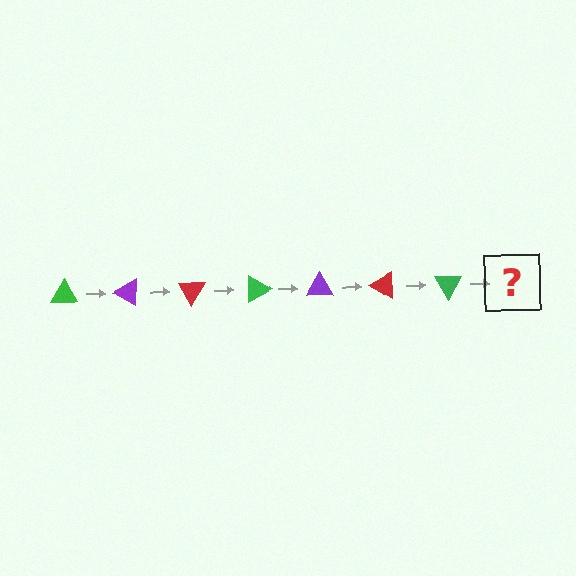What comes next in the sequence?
The next element should be a purple triangle, rotated 210 degrees from the start.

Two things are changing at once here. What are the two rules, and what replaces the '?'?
The two rules are that it rotates 30 degrees each step and the color cycles through green, purple, and red. The '?' should be a purple triangle, rotated 210 degrees from the start.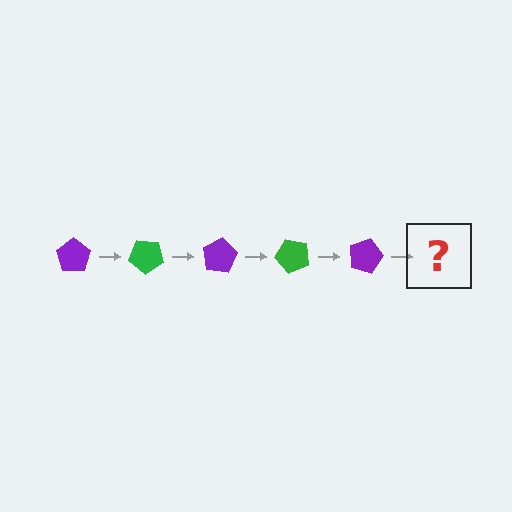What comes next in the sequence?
The next element should be a green pentagon, rotated 200 degrees from the start.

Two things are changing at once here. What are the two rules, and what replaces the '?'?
The two rules are that it rotates 40 degrees each step and the color cycles through purple and green. The '?' should be a green pentagon, rotated 200 degrees from the start.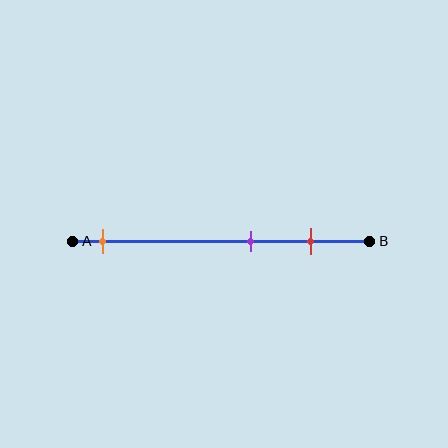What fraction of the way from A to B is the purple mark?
The purple mark is approximately 60% (0.6) of the way from A to B.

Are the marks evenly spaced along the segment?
No, the marks are not evenly spaced.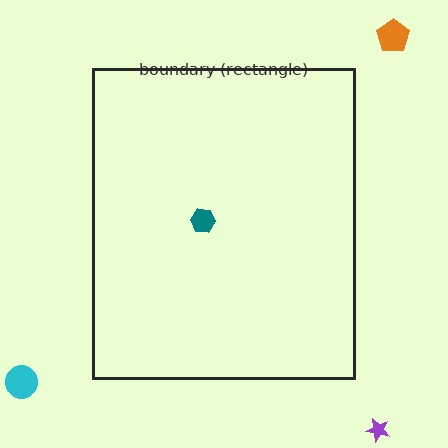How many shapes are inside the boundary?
1 inside, 3 outside.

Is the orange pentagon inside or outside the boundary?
Outside.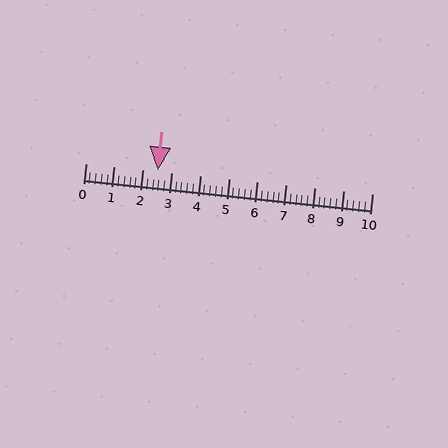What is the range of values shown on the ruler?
The ruler shows values from 0 to 10.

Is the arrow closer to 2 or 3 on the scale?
The arrow is closer to 3.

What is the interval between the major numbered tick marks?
The major tick marks are spaced 1 units apart.